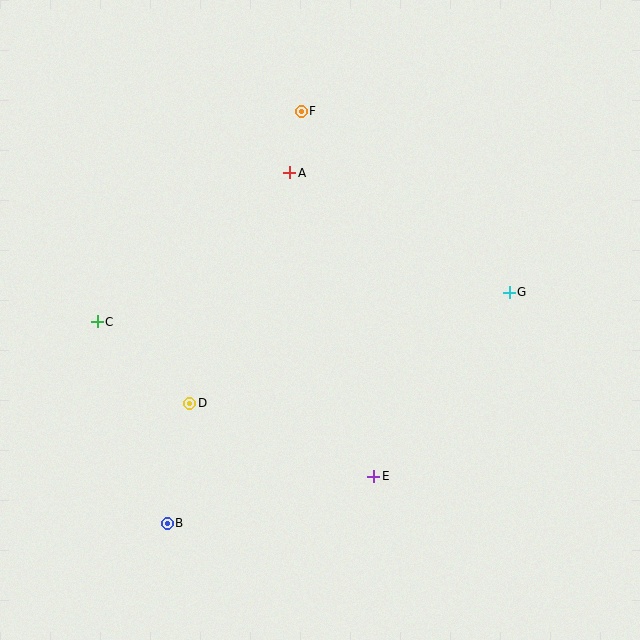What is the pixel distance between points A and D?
The distance between A and D is 251 pixels.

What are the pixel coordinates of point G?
Point G is at (509, 292).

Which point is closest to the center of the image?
Point A at (290, 173) is closest to the center.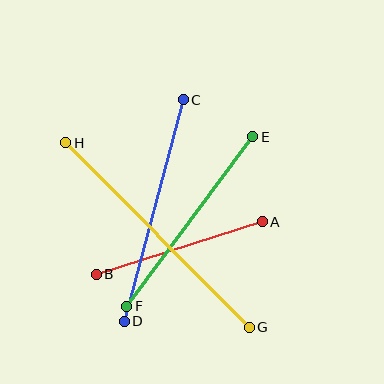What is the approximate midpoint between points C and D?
The midpoint is at approximately (154, 210) pixels.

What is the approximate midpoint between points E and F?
The midpoint is at approximately (190, 221) pixels.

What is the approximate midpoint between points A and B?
The midpoint is at approximately (179, 248) pixels.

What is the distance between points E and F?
The distance is approximately 211 pixels.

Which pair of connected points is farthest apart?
Points G and H are farthest apart.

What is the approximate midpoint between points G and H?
The midpoint is at approximately (158, 235) pixels.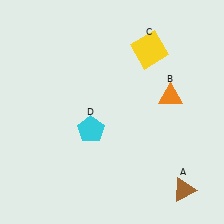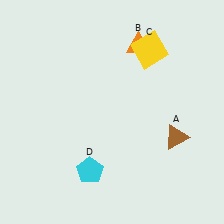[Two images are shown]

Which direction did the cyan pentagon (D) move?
The cyan pentagon (D) moved down.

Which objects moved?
The objects that moved are: the brown triangle (A), the orange triangle (B), the cyan pentagon (D).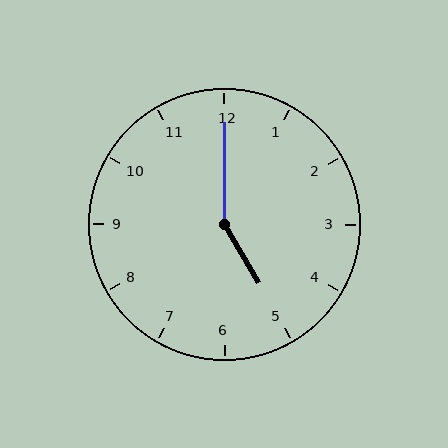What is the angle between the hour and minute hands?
Approximately 150 degrees.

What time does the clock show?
5:00.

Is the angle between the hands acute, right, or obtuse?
It is obtuse.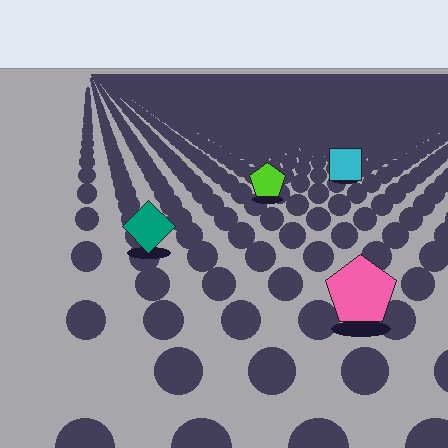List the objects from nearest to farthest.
From nearest to farthest: the pink pentagon, the teal diamond, the lime pentagon, the cyan square.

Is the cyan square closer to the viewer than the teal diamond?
No. The teal diamond is closer — you can tell from the texture gradient: the ground texture is coarser near it.